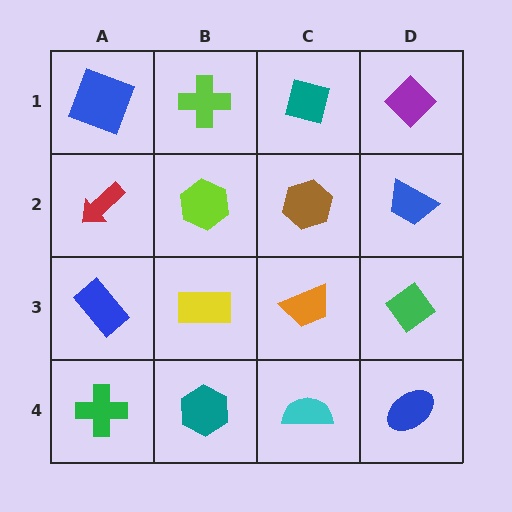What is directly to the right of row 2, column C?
A blue trapezoid.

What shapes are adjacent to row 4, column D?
A green diamond (row 3, column D), a cyan semicircle (row 4, column C).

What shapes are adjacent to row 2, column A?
A blue square (row 1, column A), a blue rectangle (row 3, column A), a lime hexagon (row 2, column B).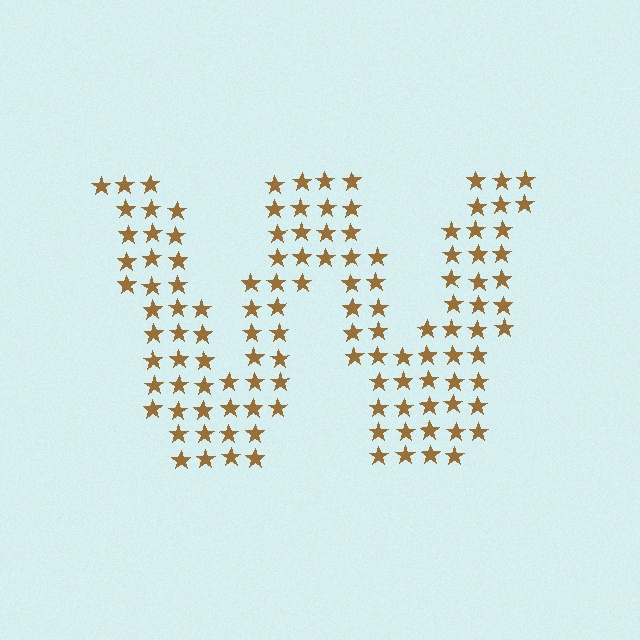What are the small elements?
The small elements are stars.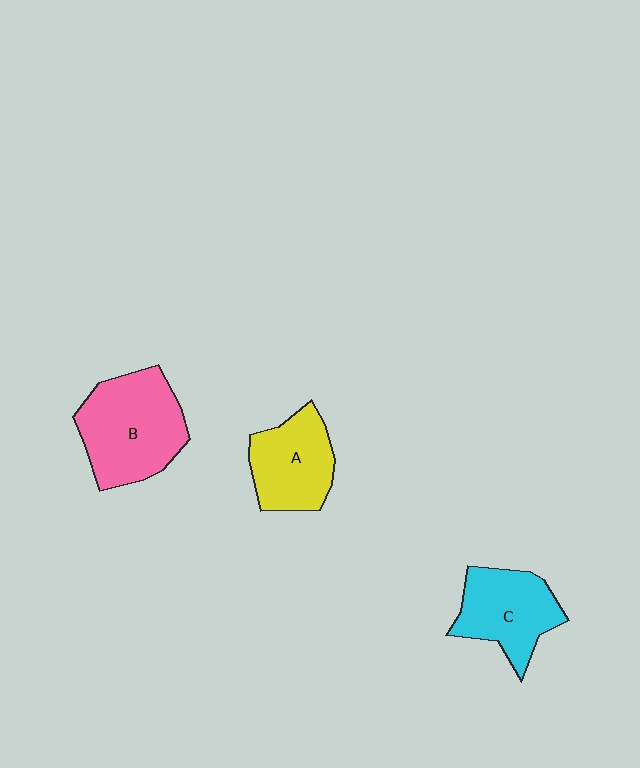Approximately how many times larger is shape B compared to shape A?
Approximately 1.4 times.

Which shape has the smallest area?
Shape A (yellow).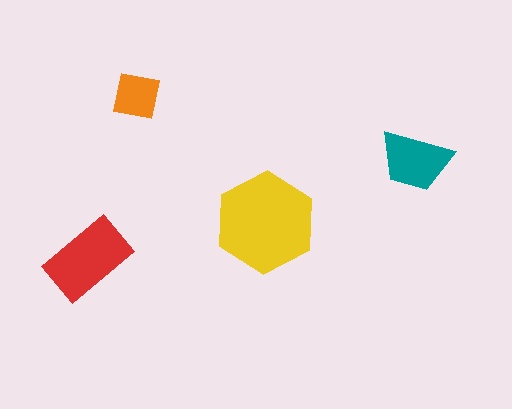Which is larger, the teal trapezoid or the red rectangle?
The red rectangle.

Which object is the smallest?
The orange square.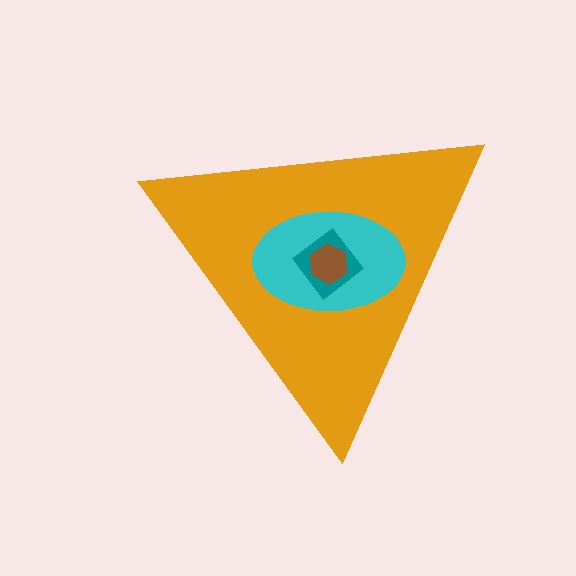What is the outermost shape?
The orange triangle.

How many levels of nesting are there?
4.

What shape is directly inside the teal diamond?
The brown hexagon.